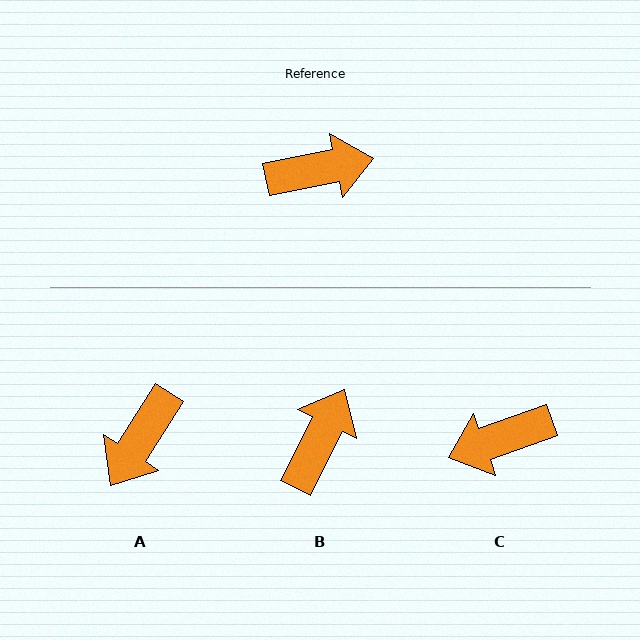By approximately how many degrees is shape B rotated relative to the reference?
Approximately 52 degrees counter-clockwise.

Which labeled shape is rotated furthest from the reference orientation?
C, about 172 degrees away.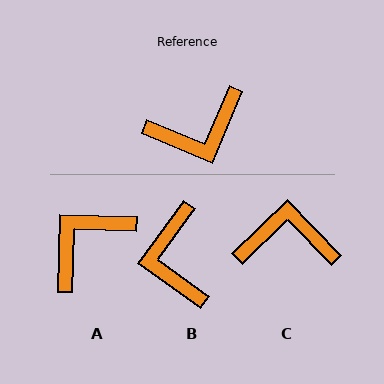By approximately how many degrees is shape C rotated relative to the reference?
Approximately 157 degrees counter-clockwise.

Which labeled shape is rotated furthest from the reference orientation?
A, about 159 degrees away.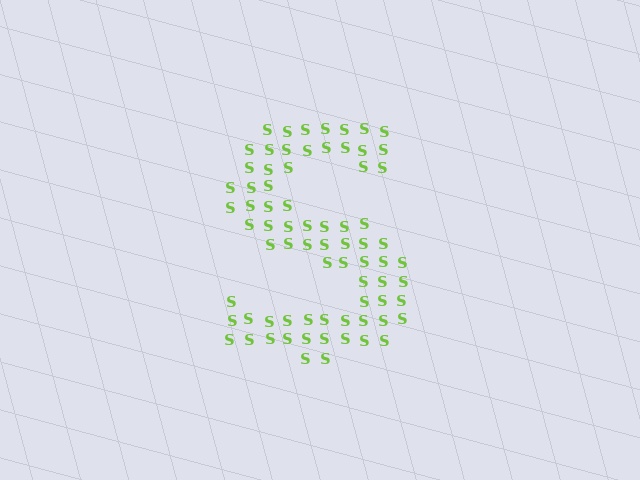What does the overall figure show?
The overall figure shows the letter S.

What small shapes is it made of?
It is made of small letter S's.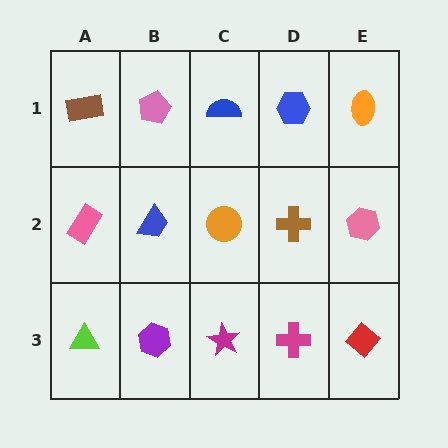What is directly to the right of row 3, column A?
A purple hexagon.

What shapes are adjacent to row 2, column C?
A blue semicircle (row 1, column C), a magenta star (row 3, column C), a blue trapezoid (row 2, column B), a brown cross (row 2, column D).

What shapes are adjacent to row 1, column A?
A pink rectangle (row 2, column A), a pink pentagon (row 1, column B).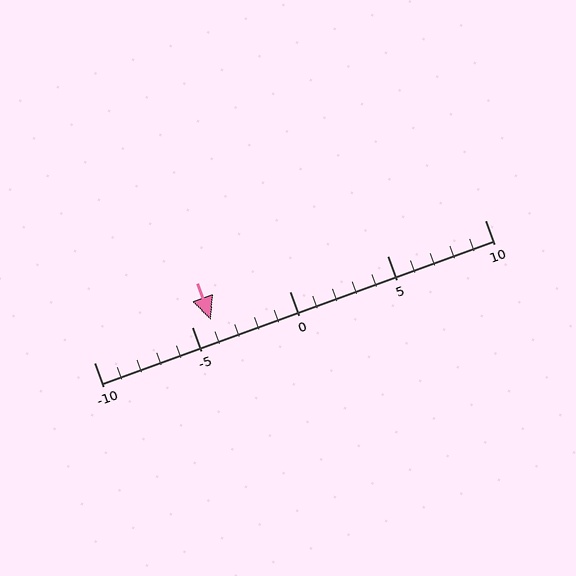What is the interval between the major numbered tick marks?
The major tick marks are spaced 5 units apart.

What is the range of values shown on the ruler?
The ruler shows values from -10 to 10.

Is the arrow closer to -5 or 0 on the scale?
The arrow is closer to -5.